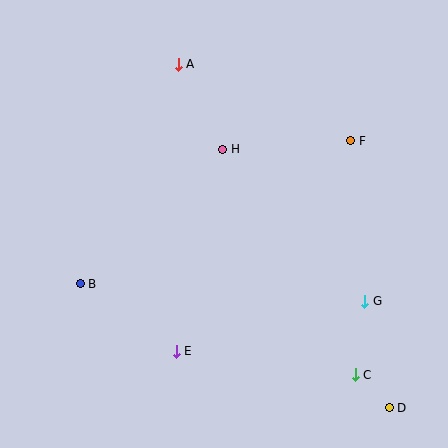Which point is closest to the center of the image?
Point H at (223, 149) is closest to the center.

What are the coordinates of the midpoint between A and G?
The midpoint between A and G is at (271, 183).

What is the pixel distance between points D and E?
The distance between D and E is 220 pixels.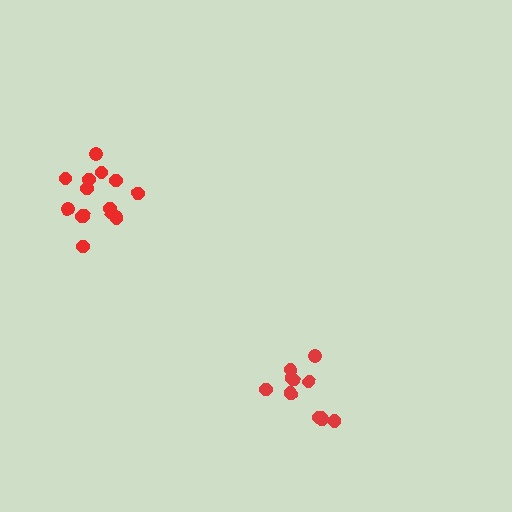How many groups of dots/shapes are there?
There are 2 groups.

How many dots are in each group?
Group 1: 12 dots, Group 2: 14 dots (26 total).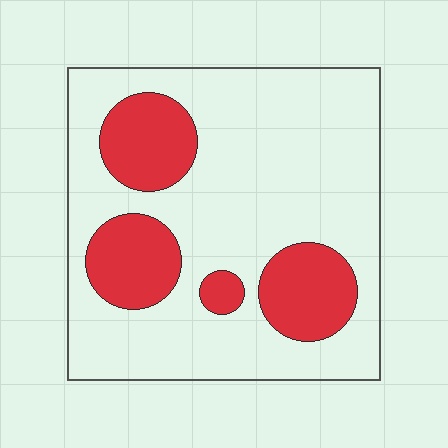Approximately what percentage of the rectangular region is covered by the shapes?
Approximately 25%.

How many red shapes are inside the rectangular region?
4.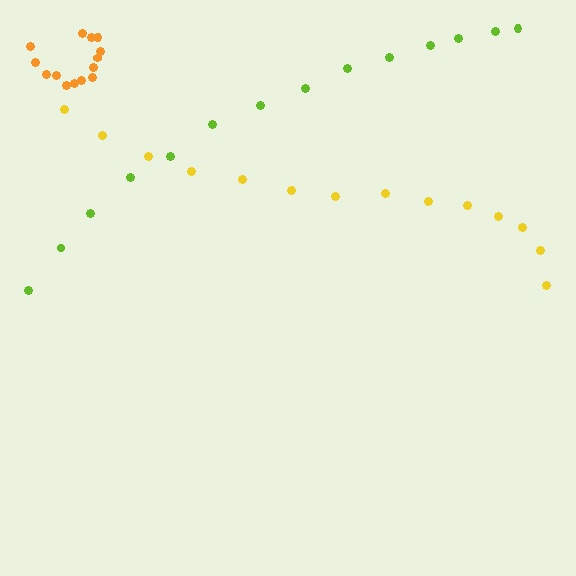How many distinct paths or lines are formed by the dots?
There are 3 distinct paths.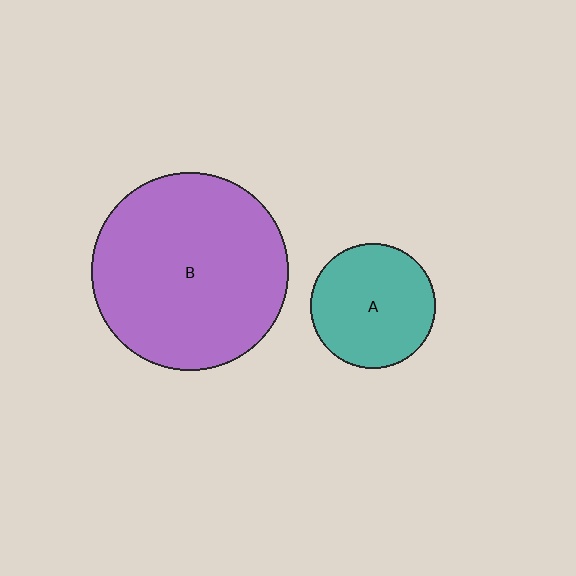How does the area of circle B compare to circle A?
Approximately 2.5 times.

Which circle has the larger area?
Circle B (purple).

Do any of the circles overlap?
No, none of the circles overlap.